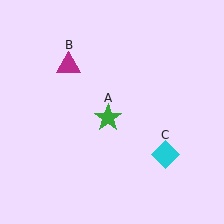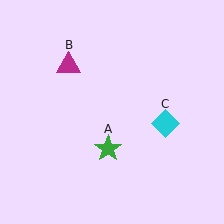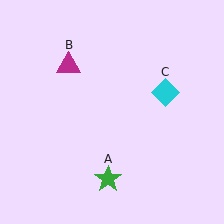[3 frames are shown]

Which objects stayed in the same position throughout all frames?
Magenta triangle (object B) remained stationary.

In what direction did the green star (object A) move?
The green star (object A) moved down.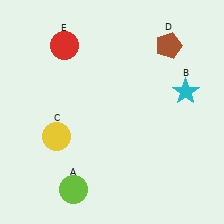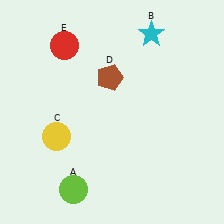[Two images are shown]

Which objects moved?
The objects that moved are: the cyan star (B), the brown pentagon (D).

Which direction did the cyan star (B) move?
The cyan star (B) moved up.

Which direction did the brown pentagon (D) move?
The brown pentagon (D) moved left.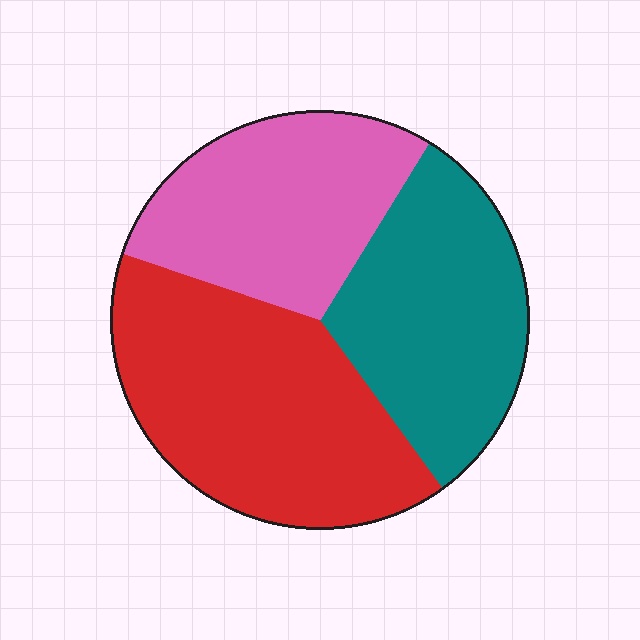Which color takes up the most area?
Red, at roughly 40%.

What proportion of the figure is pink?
Pink covers 29% of the figure.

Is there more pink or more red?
Red.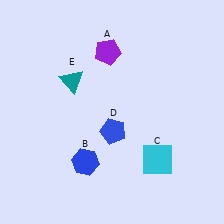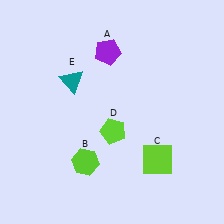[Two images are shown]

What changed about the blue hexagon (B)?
In Image 1, B is blue. In Image 2, it changed to lime.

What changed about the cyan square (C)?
In Image 1, C is cyan. In Image 2, it changed to lime.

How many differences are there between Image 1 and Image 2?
There are 3 differences between the two images.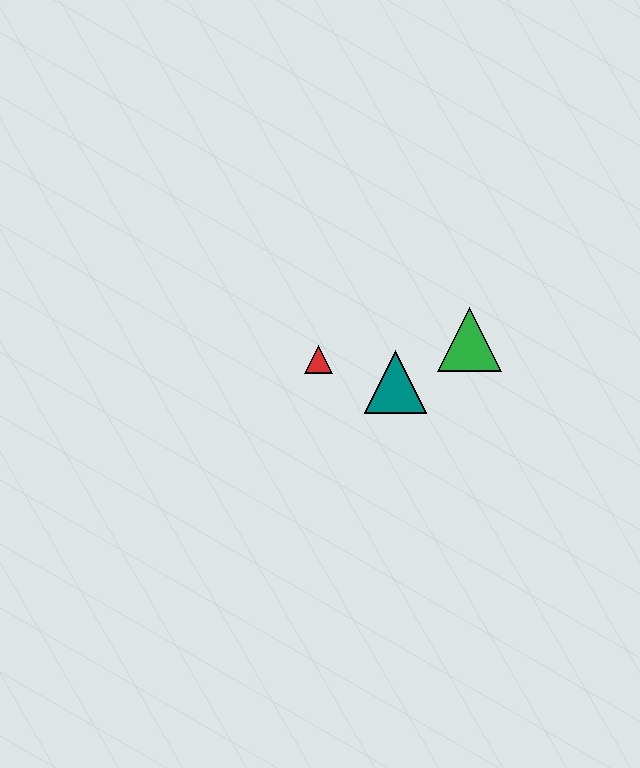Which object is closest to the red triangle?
The teal triangle is closest to the red triangle.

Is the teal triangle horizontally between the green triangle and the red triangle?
Yes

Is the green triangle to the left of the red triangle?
No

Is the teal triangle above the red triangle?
No